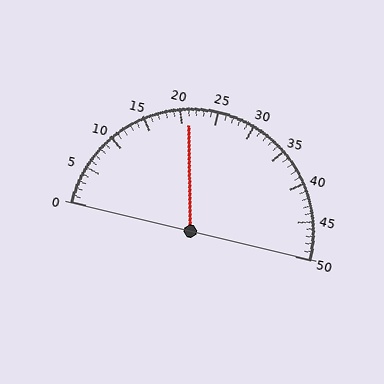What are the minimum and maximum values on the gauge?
The gauge ranges from 0 to 50.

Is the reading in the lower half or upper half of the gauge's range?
The reading is in the lower half of the range (0 to 50).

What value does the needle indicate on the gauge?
The needle indicates approximately 21.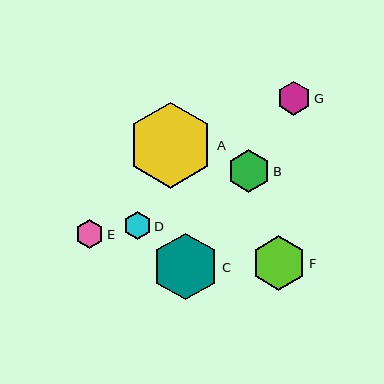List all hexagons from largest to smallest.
From largest to smallest: A, C, F, B, G, E, D.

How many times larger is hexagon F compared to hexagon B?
Hexagon F is approximately 1.3 times the size of hexagon B.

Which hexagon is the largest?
Hexagon A is the largest with a size of approximately 86 pixels.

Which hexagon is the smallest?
Hexagon D is the smallest with a size of approximately 28 pixels.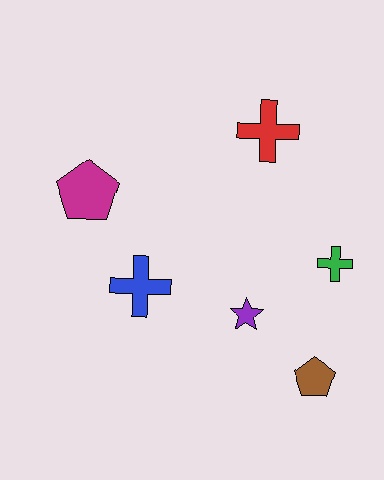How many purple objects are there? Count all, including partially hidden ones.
There is 1 purple object.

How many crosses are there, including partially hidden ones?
There are 3 crosses.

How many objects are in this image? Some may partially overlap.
There are 6 objects.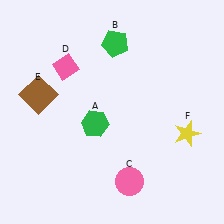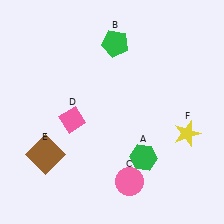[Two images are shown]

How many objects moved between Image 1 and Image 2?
3 objects moved between the two images.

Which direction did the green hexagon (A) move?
The green hexagon (A) moved right.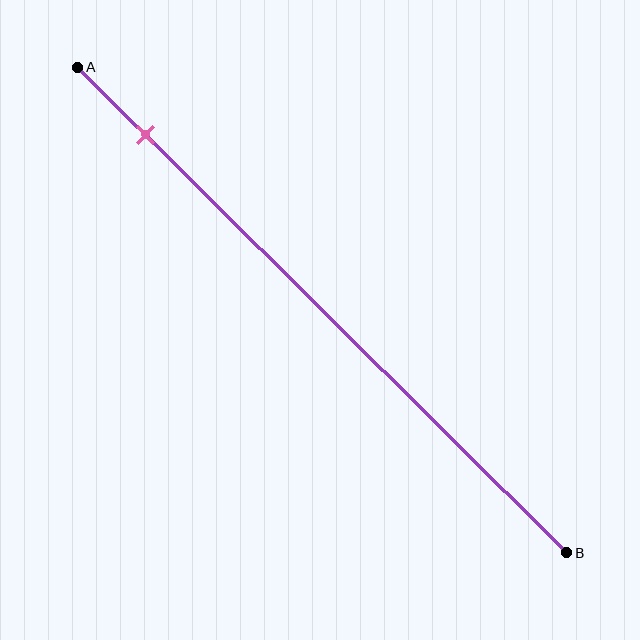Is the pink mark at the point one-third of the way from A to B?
No, the mark is at about 15% from A, not at the 33% one-third point.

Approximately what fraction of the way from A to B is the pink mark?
The pink mark is approximately 15% of the way from A to B.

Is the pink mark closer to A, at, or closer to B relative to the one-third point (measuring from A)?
The pink mark is closer to point A than the one-third point of segment AB.